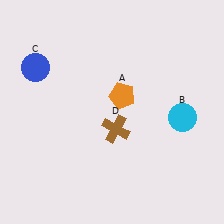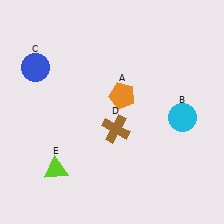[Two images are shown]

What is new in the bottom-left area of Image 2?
A lime triangle (E) was added in the bottom-left area of Image 2.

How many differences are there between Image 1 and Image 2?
There is 1 difference between the two images.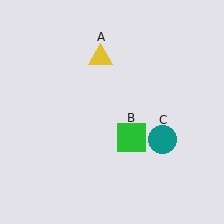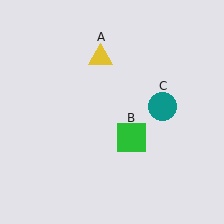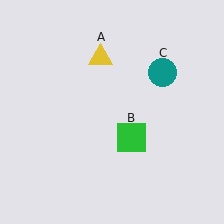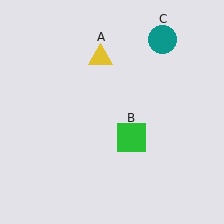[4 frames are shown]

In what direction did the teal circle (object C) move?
The teal circle (object C) moved up.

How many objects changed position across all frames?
1 object changed position: teal circle (object C).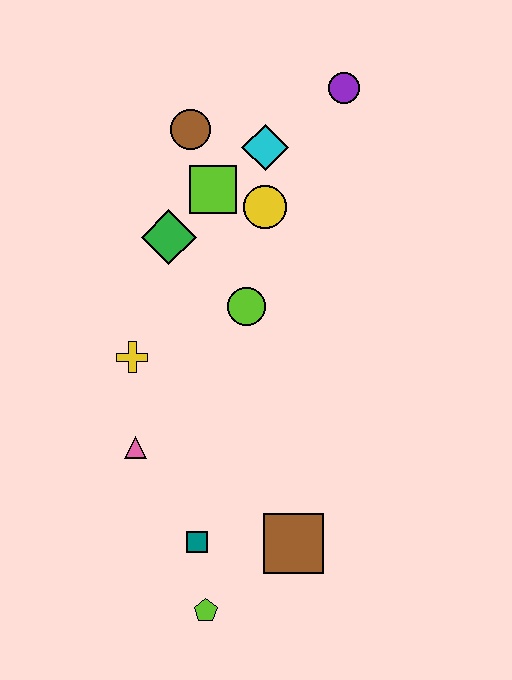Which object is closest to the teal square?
The lime pentagon is closest to the teal square.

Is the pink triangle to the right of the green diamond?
No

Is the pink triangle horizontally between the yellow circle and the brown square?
No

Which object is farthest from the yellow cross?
The purple circle is farthest from the yellow cross.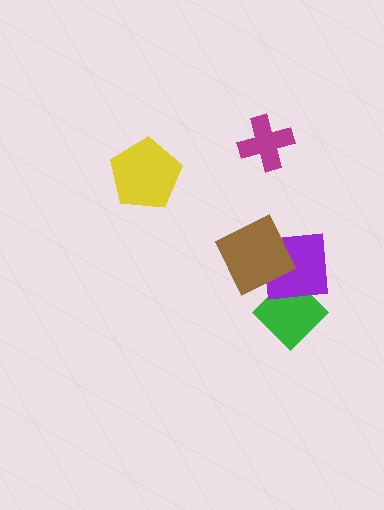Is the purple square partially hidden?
Yes, it is partially covered by another shape.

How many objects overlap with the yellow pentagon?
0 objects overlap with the yellow pentagon.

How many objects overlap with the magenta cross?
0 objects overlap with the magenta cross.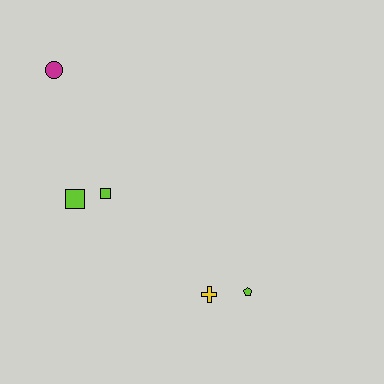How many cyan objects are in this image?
There are no cyan objects.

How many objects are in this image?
There are 5 objects.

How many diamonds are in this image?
There are no diamonds.